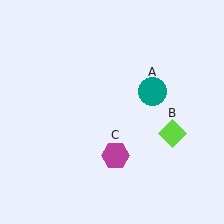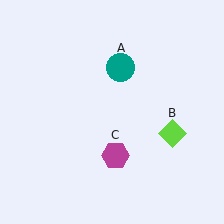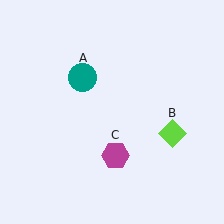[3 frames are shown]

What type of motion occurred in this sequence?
The teal circle (object A) rotated counterclockwise around the center of the scene.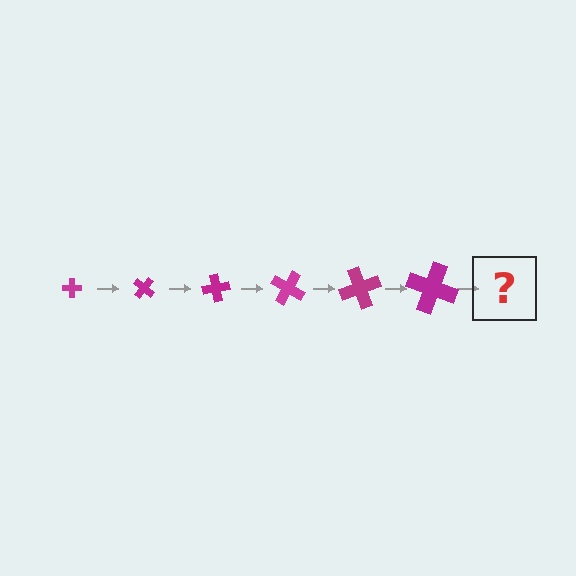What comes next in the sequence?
The next element should be a cross, larger than the previous one and rotated 240 degrees from the start.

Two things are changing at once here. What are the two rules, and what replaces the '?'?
The two rules are that the cross grows larger each step and it rotates 40 degrees each step. The '?' should be a cross, larger than the previous one and rotated 240 degrees from the start.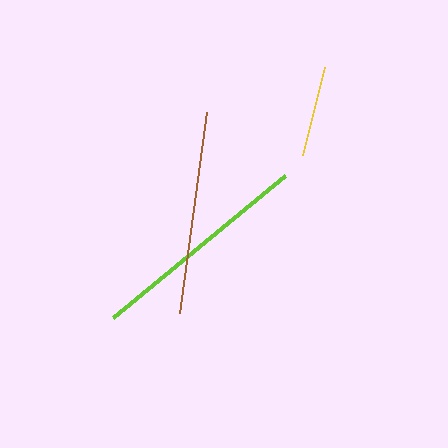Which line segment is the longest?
The lime line is the longest at approximately 223 pixels.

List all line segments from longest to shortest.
From longest to shortest: lime, brown, yellow.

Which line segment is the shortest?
The yellow line is the shortest at approximately 91 pixels.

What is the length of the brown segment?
The brown segment is approximately 203 pixels long.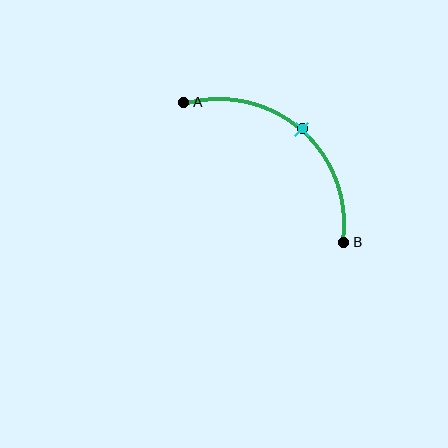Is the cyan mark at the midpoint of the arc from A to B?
Yes. The cyan mark lies on the arc at equal arc-length from both A and B — it is the arc midpoint.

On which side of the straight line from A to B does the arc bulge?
The arc bulges above and to the right of the straight line connecting A and B.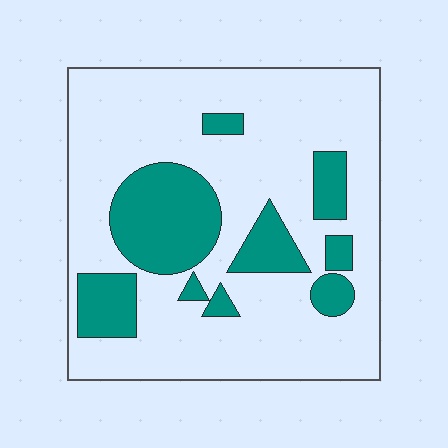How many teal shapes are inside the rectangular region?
9.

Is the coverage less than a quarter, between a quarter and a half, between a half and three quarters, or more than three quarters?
Less than a quarter.